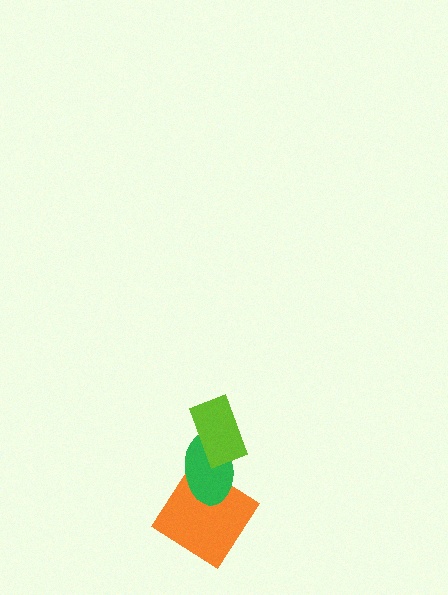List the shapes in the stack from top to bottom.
From top to bottom: the lime rectangle, the green ellipse, the orange diamond.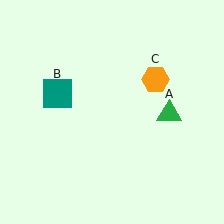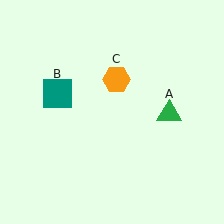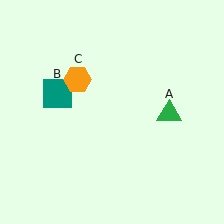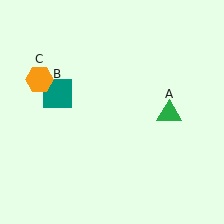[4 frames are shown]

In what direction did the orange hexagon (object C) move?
The orange hexagon (object C) moved left.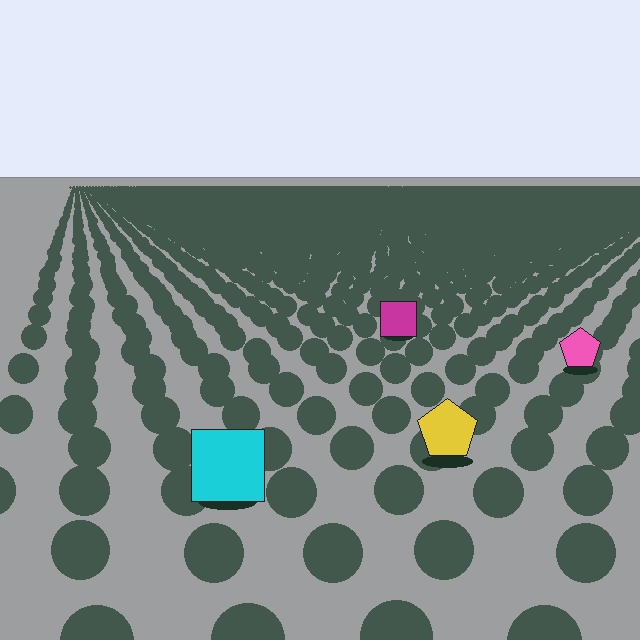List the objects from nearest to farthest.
From nearest to farthest: the cyan square, the yellow pentagon, the pink pentagon, the magenta square.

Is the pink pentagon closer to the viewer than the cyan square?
No. The cyan square is closer — you can tell from the texture gradient: the ground texture is coarser near it.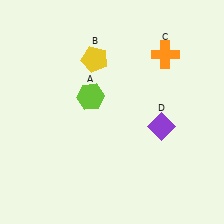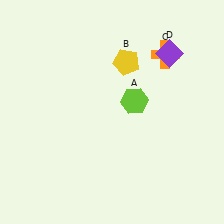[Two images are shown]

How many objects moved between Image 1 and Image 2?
3 objects moved between the two images.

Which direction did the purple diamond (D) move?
The purple diamond (D) moved up.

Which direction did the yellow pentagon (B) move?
The yellow pentagon (B) moved right.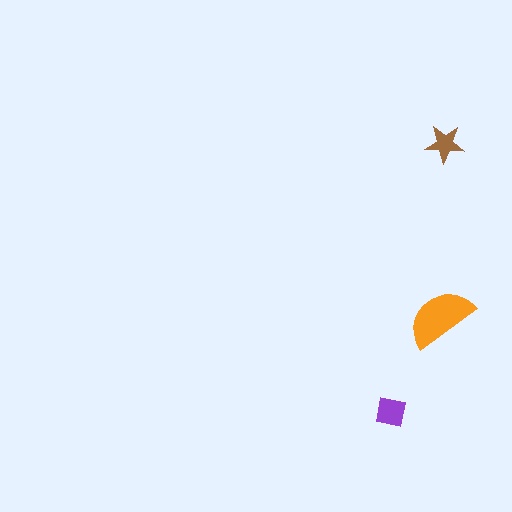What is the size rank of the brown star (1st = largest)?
3rd.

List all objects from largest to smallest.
The orange semicircle, the purple square, the brown star.